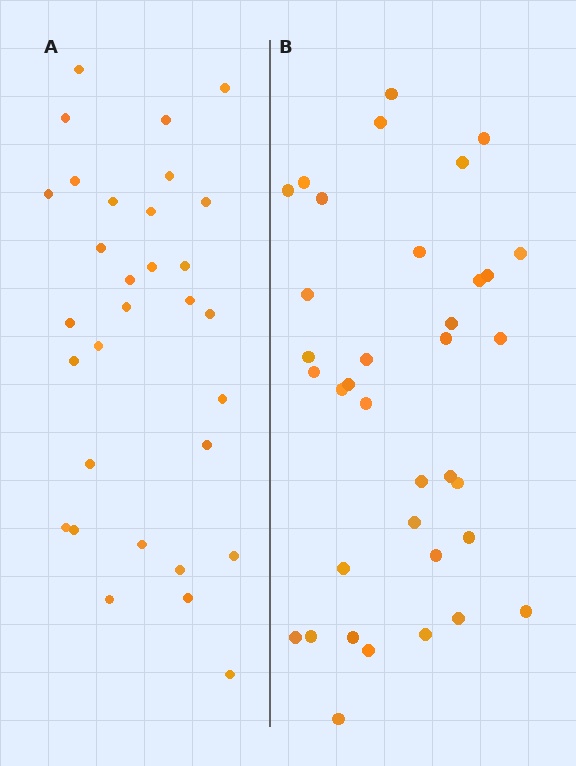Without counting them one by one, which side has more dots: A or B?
Region B (the right region) has more dots.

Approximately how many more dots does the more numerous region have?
Region B has about 5 more dots than region A.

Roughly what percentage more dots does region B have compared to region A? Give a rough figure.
About 15% more.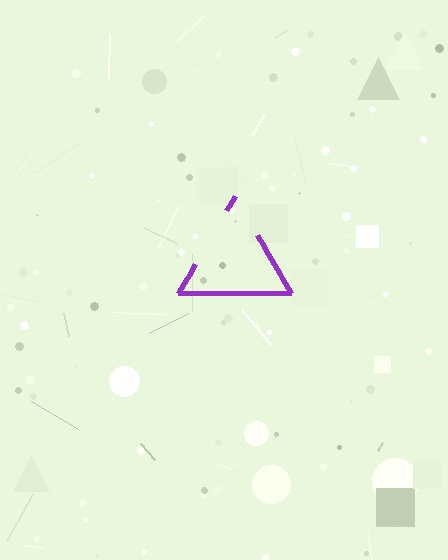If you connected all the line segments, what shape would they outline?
They would outline a triangle.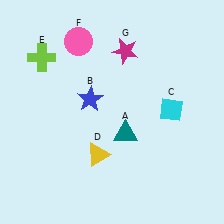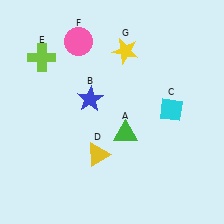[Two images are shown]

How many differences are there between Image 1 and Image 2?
There are 2 differences between the two images.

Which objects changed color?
A changed from teal to green. G changed from magenta to yellow.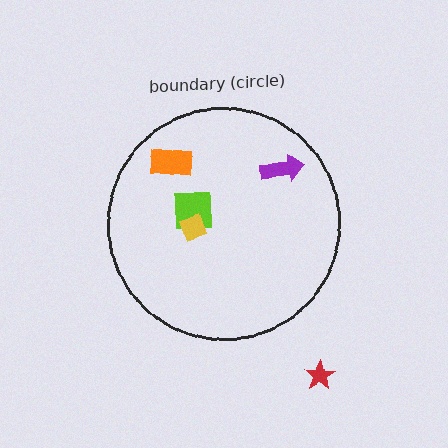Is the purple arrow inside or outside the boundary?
Inside.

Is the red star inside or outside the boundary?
Outside.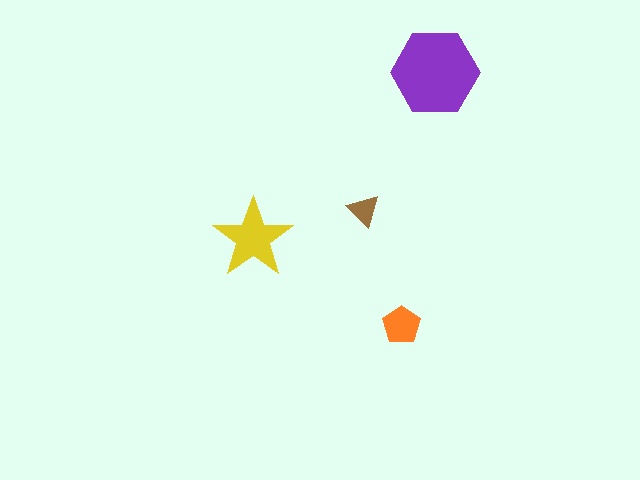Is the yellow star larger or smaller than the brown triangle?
Larger.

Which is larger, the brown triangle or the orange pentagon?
The orange pentagon.